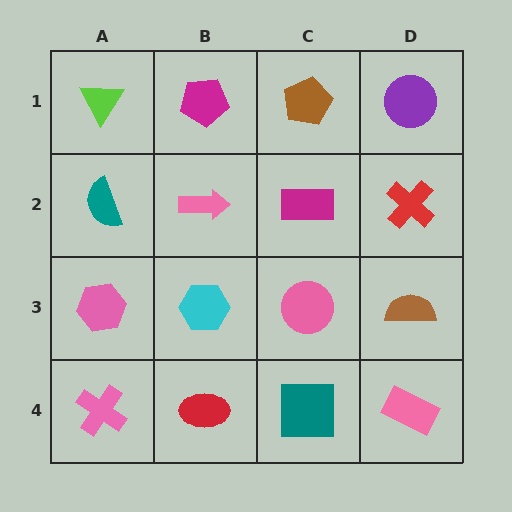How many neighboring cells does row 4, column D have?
2.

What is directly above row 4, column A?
A pink hexagon.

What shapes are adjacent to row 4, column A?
A pink hexagon (row 3, column A), a red ellipse (row 4, column B).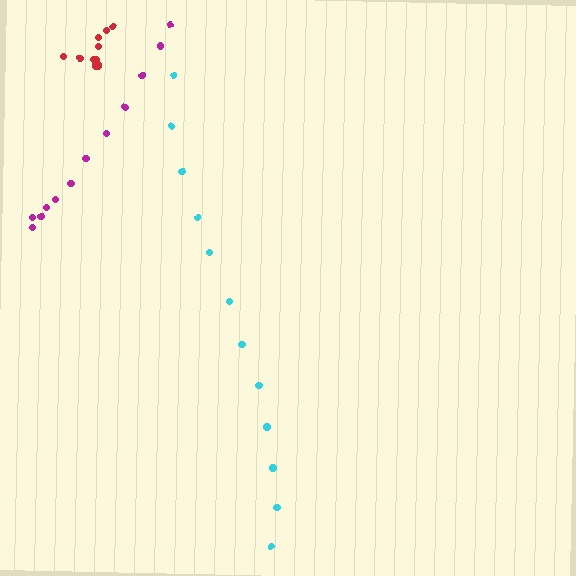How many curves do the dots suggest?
There are 3 distinct paths.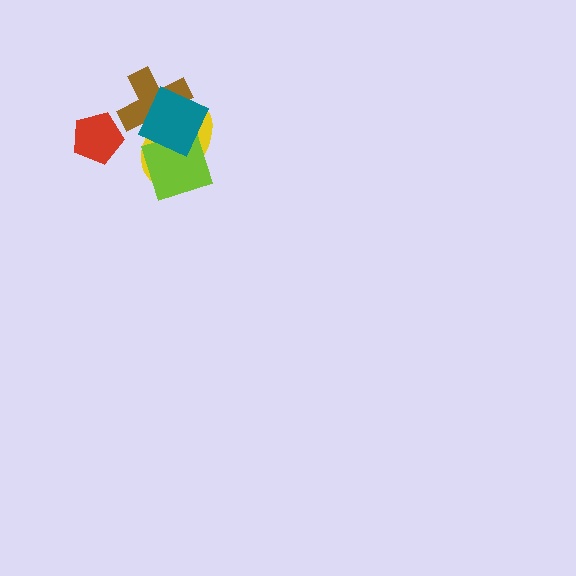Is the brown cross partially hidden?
Yes, it is partially covered by another shape.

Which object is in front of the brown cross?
The teal diamond is in front of the brown cross.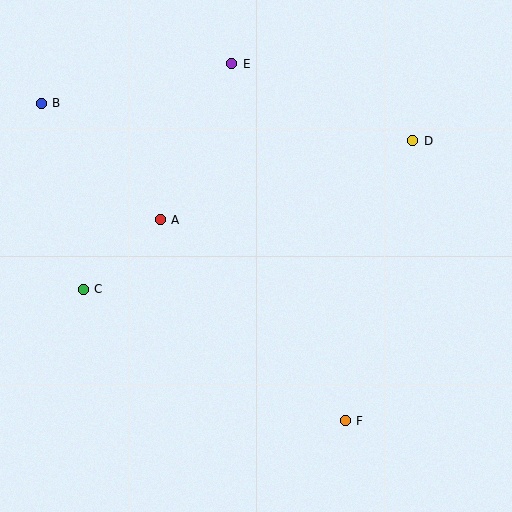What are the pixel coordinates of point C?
Point C is at (83, 289).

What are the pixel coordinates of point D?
Point D is at (413, 141).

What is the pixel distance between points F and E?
The distance between F and E is 375 pixels.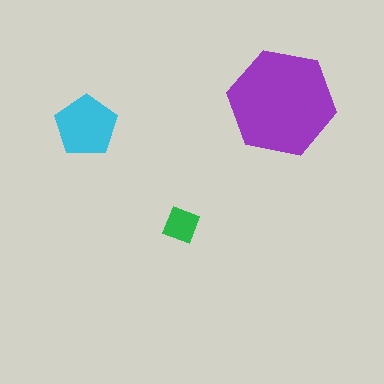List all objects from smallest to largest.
The green diamond, the cyan pentagon, the purple hexagon.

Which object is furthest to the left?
The cyan pentagon is leftmost.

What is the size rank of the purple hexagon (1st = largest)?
1st.